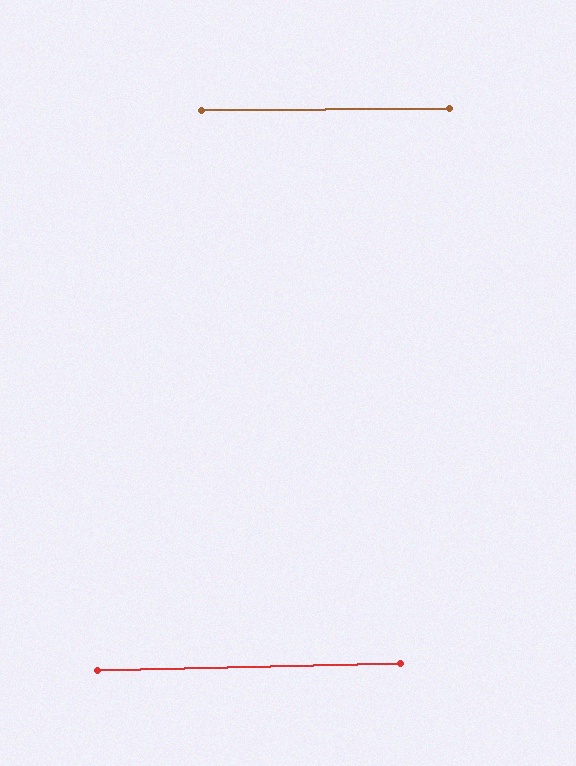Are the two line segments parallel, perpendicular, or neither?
Parallel — their directions differ by only 0.8°.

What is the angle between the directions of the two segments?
Approximately 1 degree.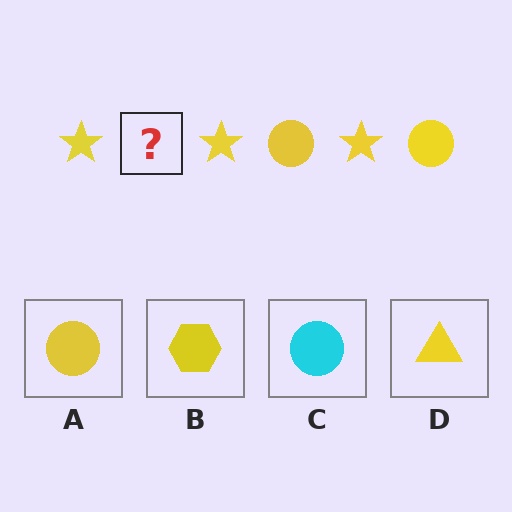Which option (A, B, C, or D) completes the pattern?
A.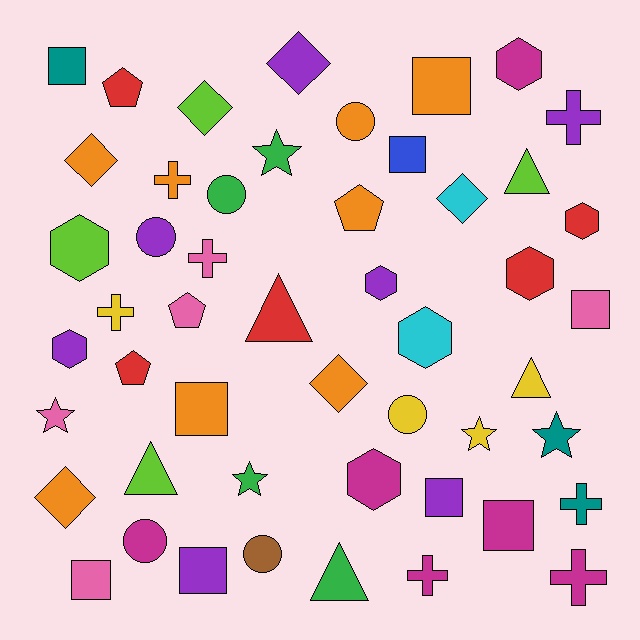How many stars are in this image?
There are 5 stars.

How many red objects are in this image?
There are 5 red objects.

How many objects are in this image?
There are 50 objects.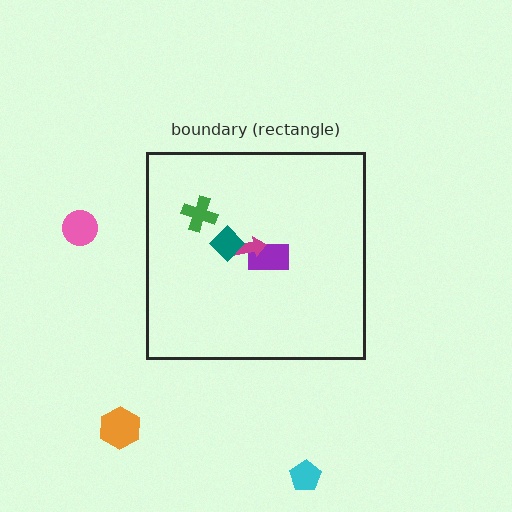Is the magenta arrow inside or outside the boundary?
Inside.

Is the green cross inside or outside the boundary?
Inside.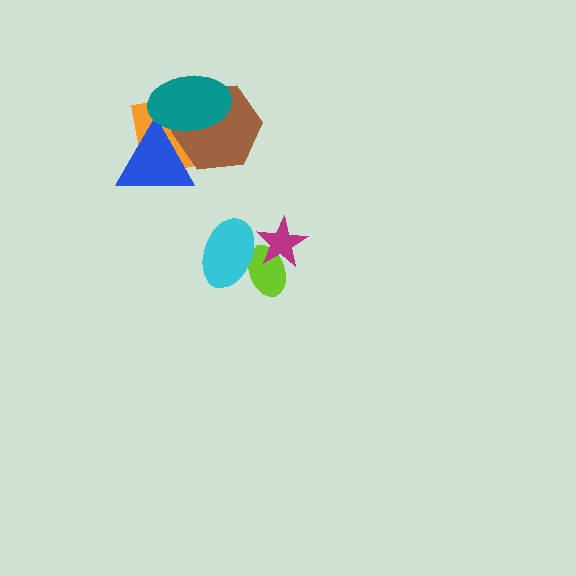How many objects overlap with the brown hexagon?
3 objects overlap with the brown hexagon.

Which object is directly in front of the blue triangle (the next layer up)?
The brown hexagon is directly in front of the blue triangle.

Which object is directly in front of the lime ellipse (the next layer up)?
The magenta star is directly in front of the lime ellipse.